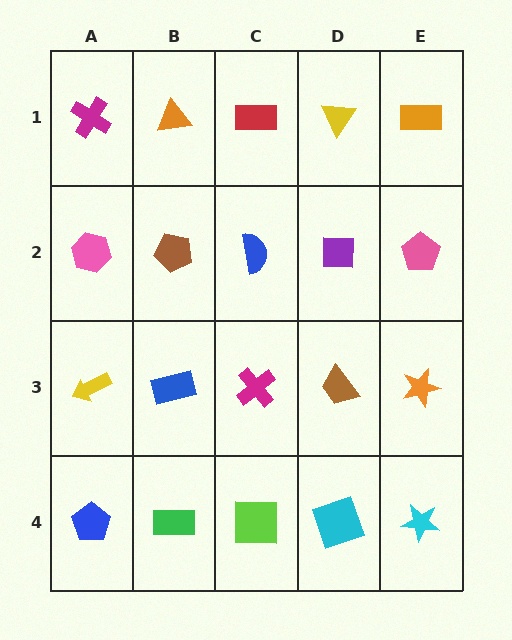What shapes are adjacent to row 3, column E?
A pink pentagon (row 2, column E), a cyan star (row 4, column E), a brown trapezoid (row 3, column D).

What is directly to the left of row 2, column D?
A blue semicircle.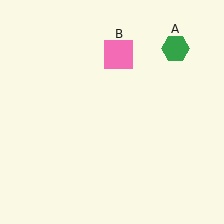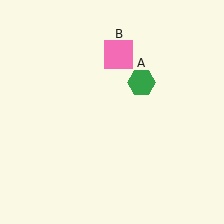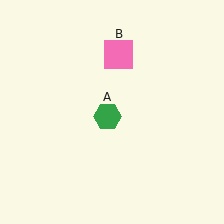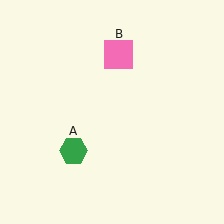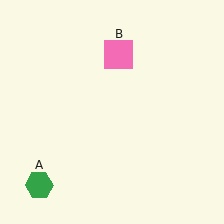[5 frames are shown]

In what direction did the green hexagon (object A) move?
The green hexagon (object A) moved down and to the left.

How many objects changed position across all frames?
1 object changed position: green hexagon (object A).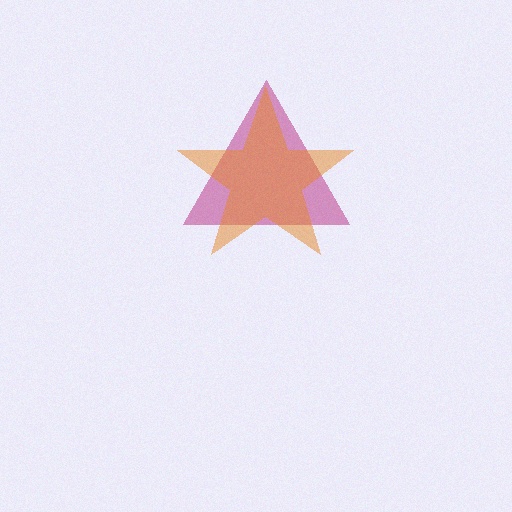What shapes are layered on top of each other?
The layered shapes are: a magenta triangle, an orange star.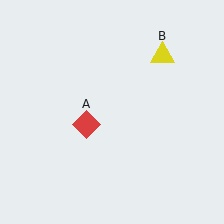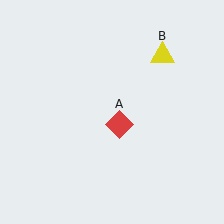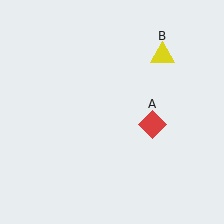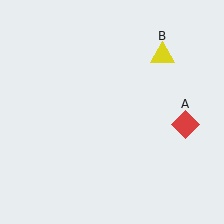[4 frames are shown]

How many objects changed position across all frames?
1 object changed position: red diamond (object A).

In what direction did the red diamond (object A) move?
The red diamond (object A) moved right.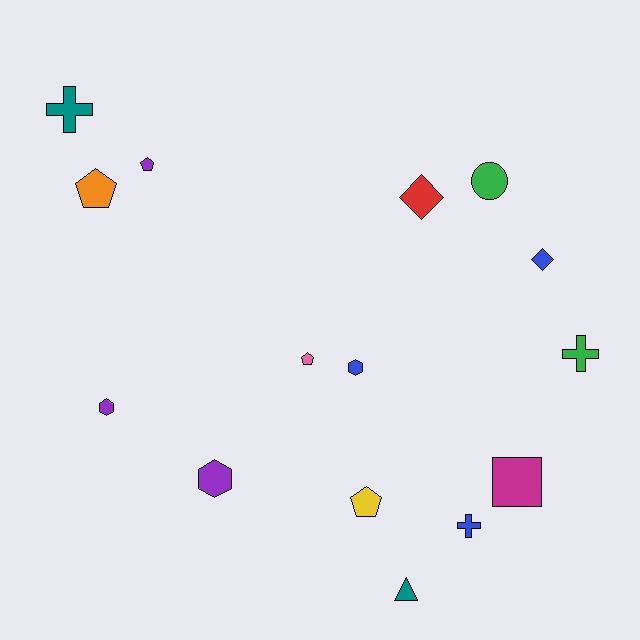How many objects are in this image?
There are 15 objects.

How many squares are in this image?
There is 1 square.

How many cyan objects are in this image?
There are no cyan objects.